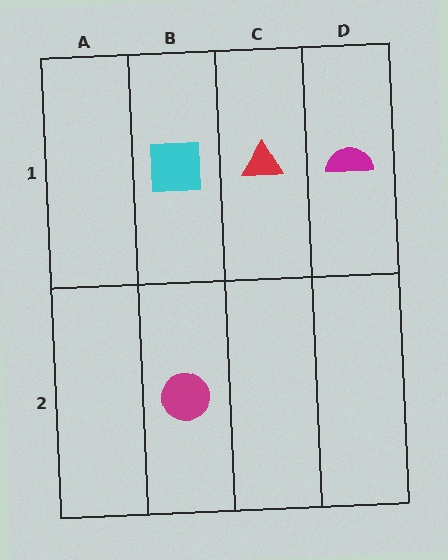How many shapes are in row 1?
3 shapes.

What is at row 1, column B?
A cyan square.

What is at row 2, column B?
A magenta circle.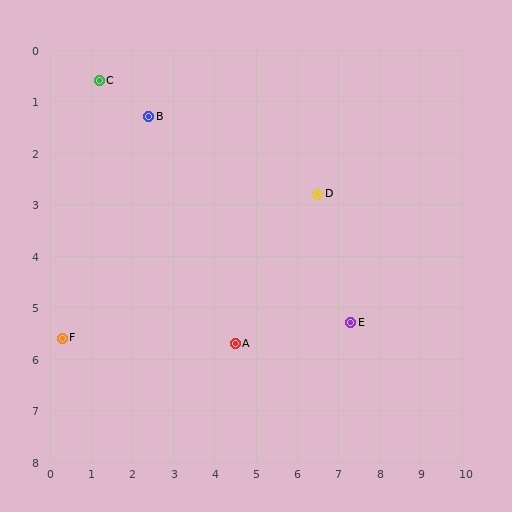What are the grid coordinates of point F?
Point F is at approximately (0.3, 5.6).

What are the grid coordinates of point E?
Point E is at approximately (7.3, 5.3).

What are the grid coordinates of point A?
Point A is at approximately (4.5, 5.7).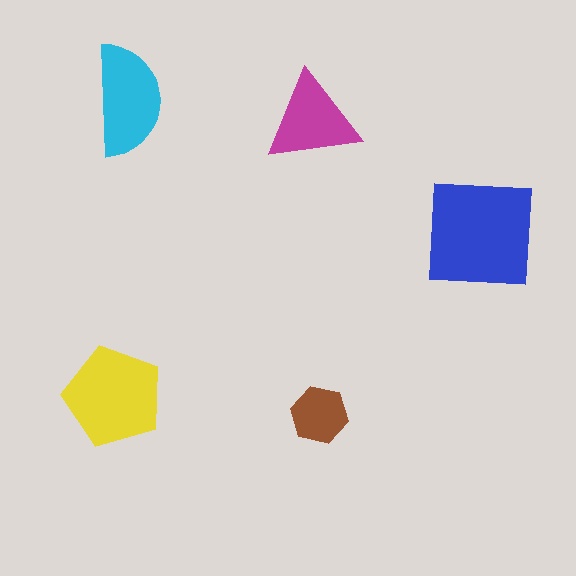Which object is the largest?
The blue square.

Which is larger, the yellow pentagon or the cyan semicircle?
The yellow pentagon.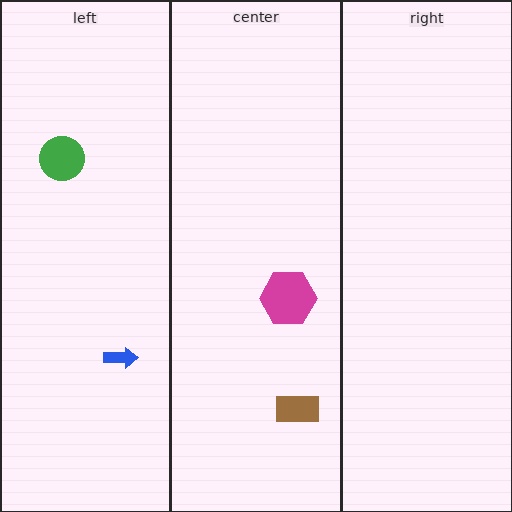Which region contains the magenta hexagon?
The center region.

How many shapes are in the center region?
2.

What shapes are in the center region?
The magenta hexagon, the brown rectangle.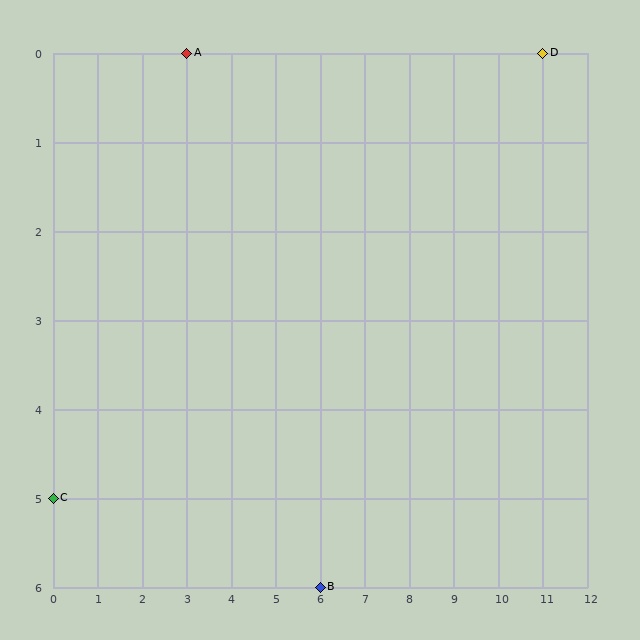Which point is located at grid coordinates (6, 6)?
Point B is at (6, 6).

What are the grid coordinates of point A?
Point A is at grid coordinates (3, 0).